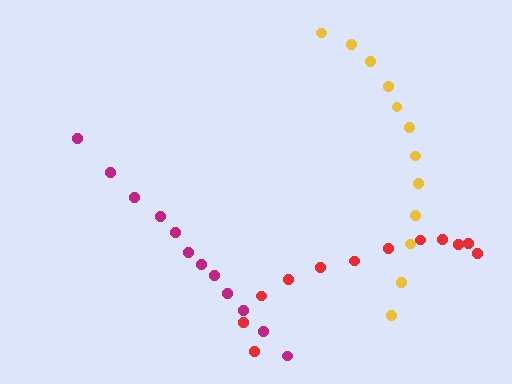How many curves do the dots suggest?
There are 3 distinct paths.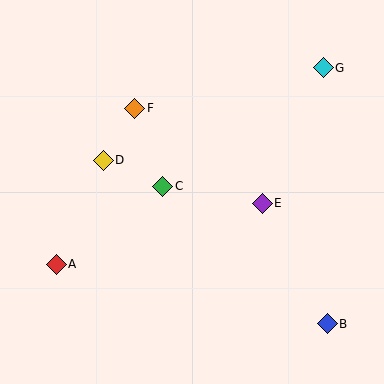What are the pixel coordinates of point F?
Point F is at (135, 108).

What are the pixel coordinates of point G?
Point G is at (323, 68).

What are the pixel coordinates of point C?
Point C is at (163, 186).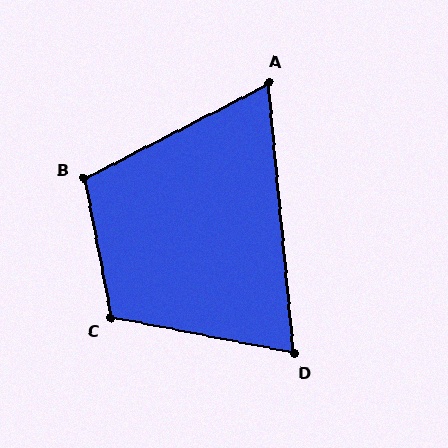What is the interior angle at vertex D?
Approximately 74 degrees (acute).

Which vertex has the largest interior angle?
C, at approximately 112 degrees.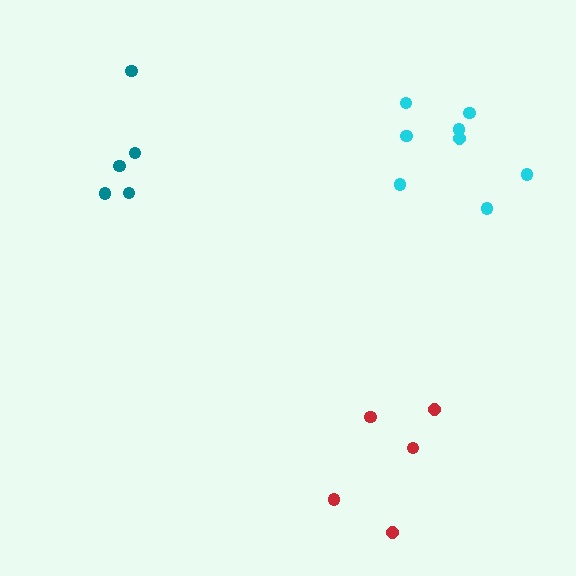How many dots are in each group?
Group 1: 8 dots, Group 2: 5 dots, Group 3: 5 dots (18 total).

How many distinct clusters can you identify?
There are 3 distinct clusters.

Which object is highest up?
The teal cluster is topmost.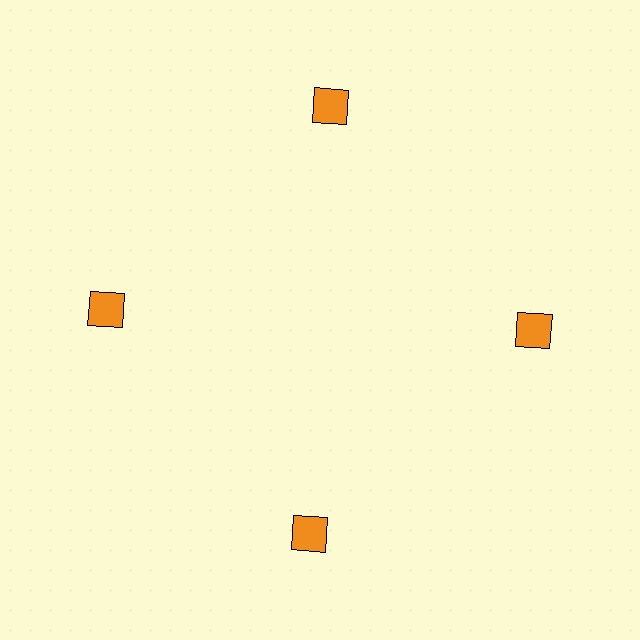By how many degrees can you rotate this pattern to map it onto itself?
The pattern maps onto itself every 90 degrees of rotation.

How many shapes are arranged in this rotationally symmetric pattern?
There are 4 shapes, arranged in 4 groups of 1.